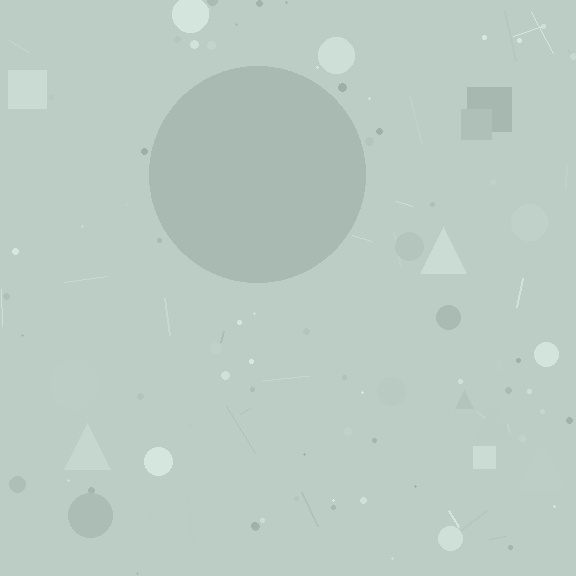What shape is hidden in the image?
A circle is hidden in the image.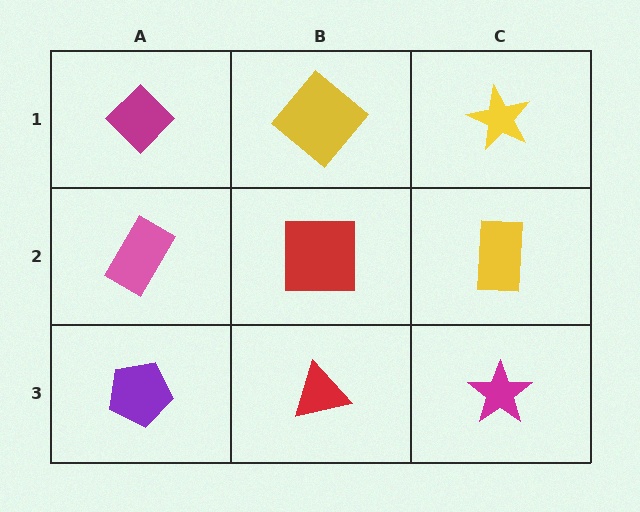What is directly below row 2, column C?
A magenta star.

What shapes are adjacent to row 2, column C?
A yellow star (row 1, column C), a magenta star (row 3, column C), a red square (row 2, column B).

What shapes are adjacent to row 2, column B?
A yellow diamond (row 1, column B), a red triangle (row 3, column B), a pink rectangle (row 2, column A), a yellow rectangle (row 2, column C).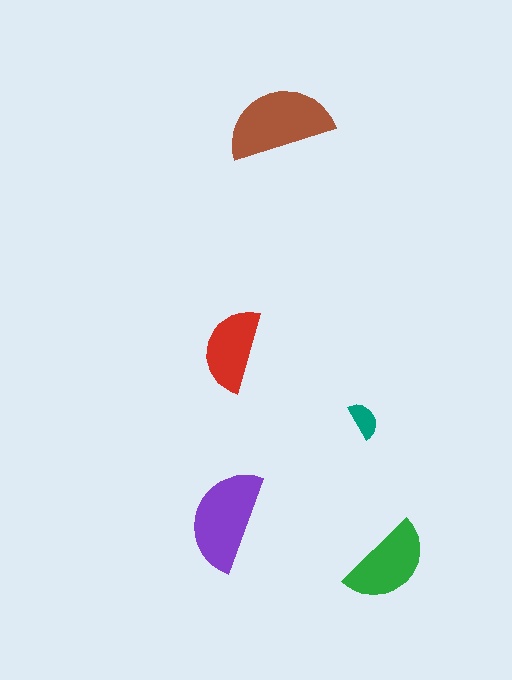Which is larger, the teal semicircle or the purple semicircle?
The purple one.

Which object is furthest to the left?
The purple semicircle is leftmost.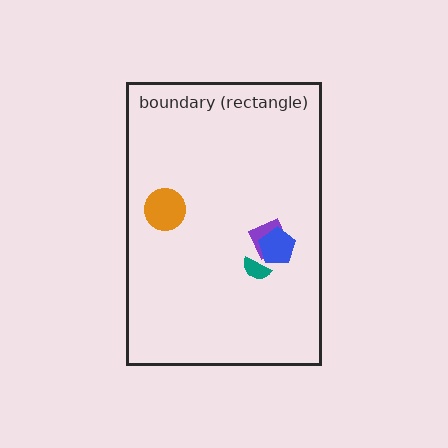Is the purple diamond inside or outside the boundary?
Inside.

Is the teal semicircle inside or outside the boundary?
Inside.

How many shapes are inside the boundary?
4 inside, 0 outside.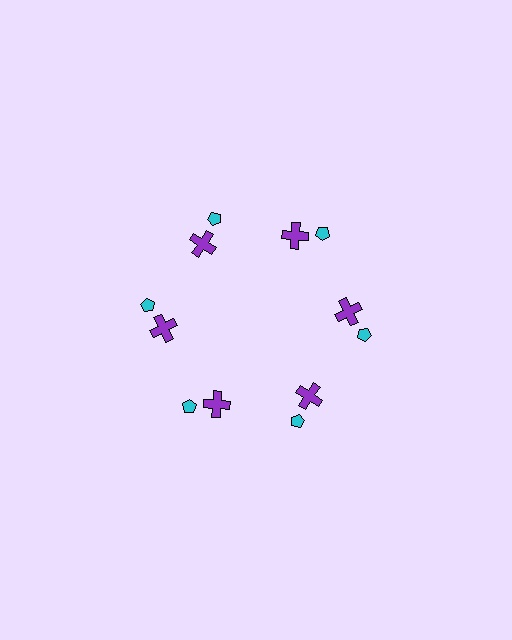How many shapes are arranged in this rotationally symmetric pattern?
There are 12 shapes, arranged in 6 groups of 2.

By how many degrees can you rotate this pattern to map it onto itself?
The pattern maps onto itself every 60 degrees of rotation.